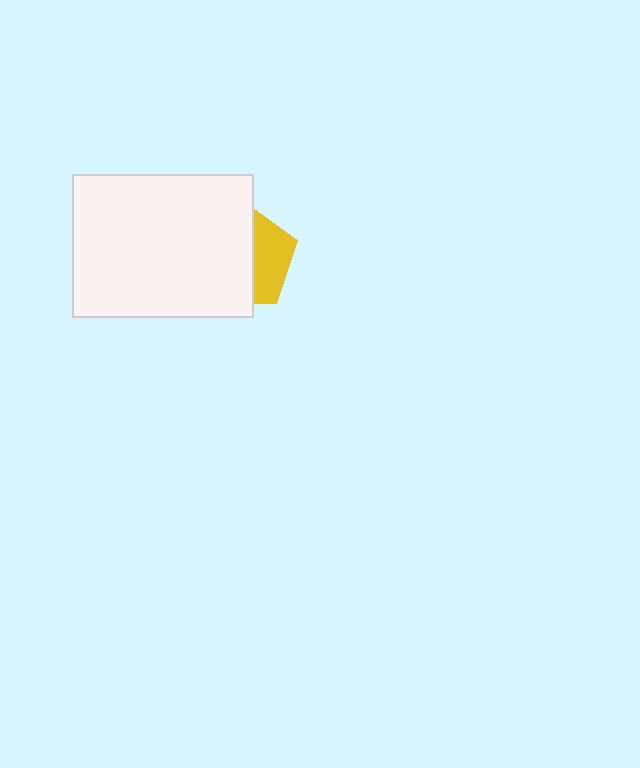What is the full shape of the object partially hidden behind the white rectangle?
The partially hidden object is a yellow pentagon.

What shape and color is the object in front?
The object in front is a white rectangle.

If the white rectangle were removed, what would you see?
You would see the complete yellow pentagon.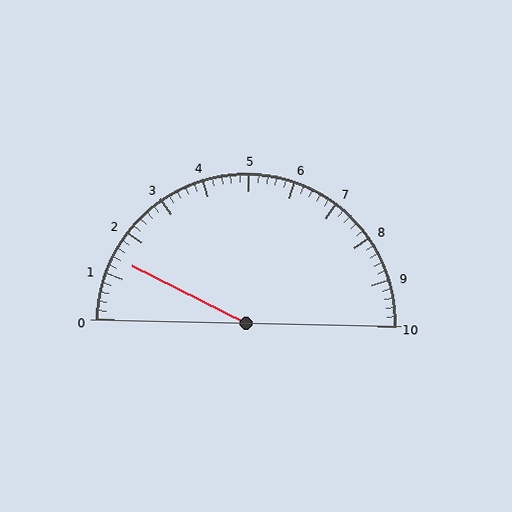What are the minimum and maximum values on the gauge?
The gauge ranges from 0 to 10.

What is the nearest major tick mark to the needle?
The nearest major tick mark is 1.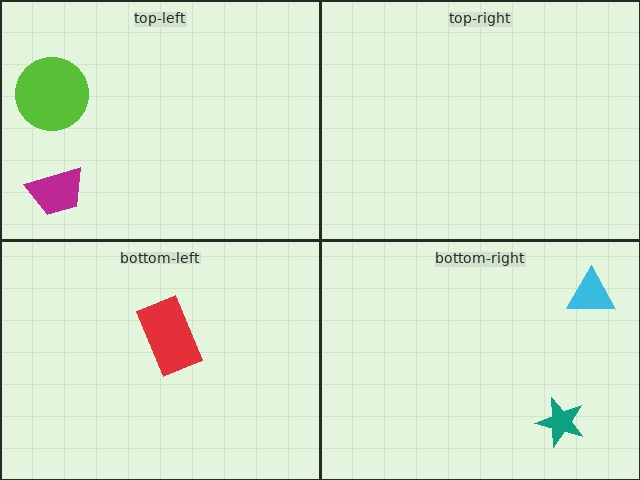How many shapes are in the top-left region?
2.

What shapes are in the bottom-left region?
The red rectangle.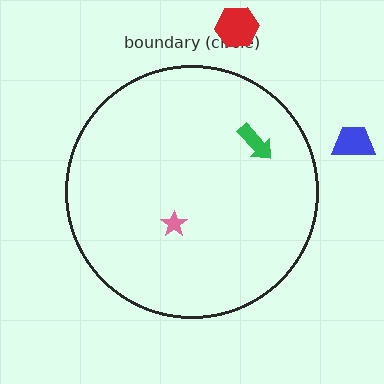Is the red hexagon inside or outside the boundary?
Outside.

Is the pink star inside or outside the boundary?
Inside.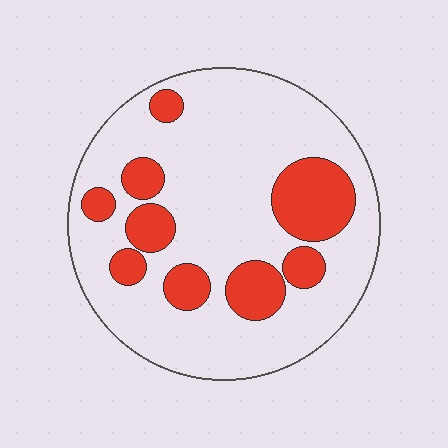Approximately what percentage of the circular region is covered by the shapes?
Approximately 25%.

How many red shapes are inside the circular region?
9.